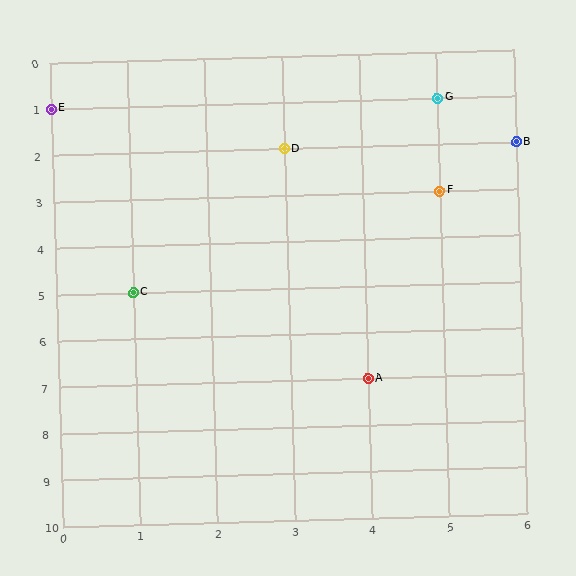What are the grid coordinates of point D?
Point D is at grid coordinates (3, 2).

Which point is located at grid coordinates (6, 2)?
Point B is at (6, 2).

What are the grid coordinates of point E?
Point E is at grid coordinates (0, 1).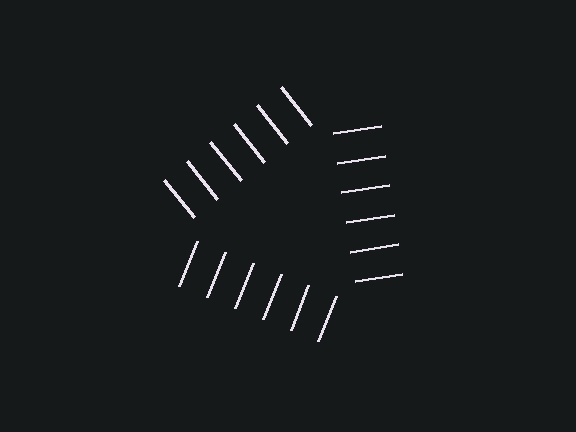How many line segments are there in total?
18 — 6 along each of the 3 edges.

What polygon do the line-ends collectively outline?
An illusory triangle — the line segments terminate on its edges but no continuous stroke is drawn.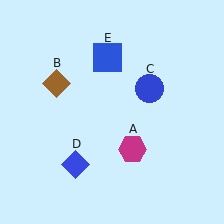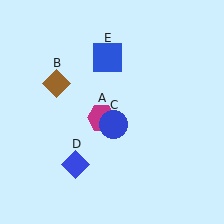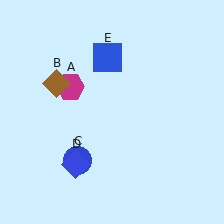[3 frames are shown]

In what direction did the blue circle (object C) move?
The blue circle (object C) moved down and to the left.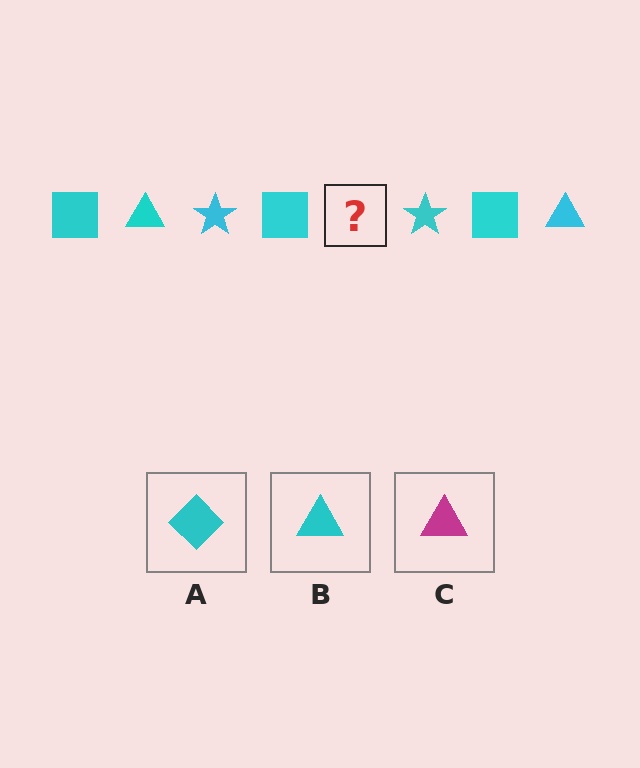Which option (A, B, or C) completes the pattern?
B.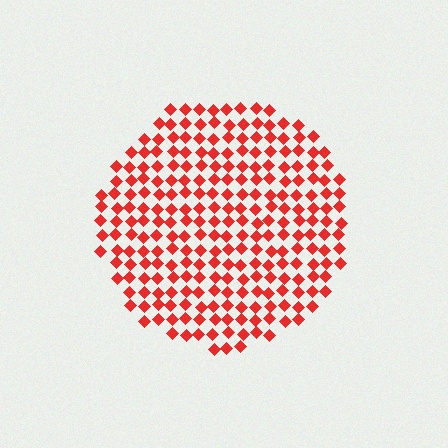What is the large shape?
The large shape is a circle.